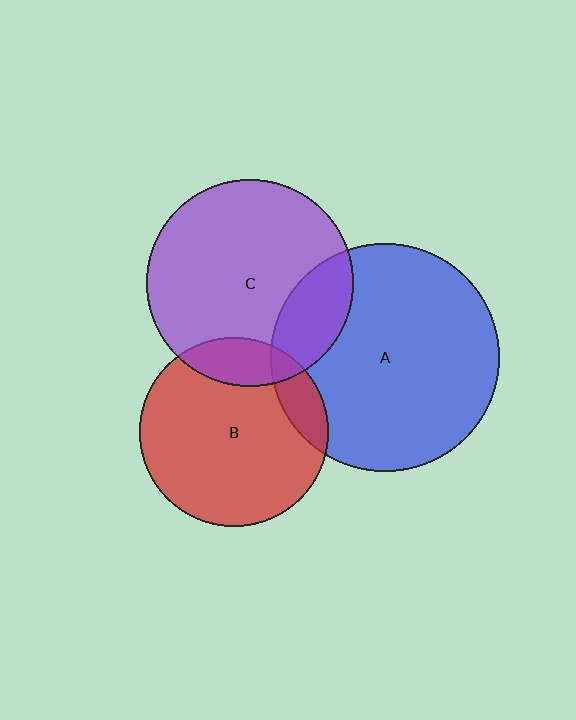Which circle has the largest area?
Circle A (blue).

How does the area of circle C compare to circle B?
Approximately 1.2 times.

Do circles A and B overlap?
Yes.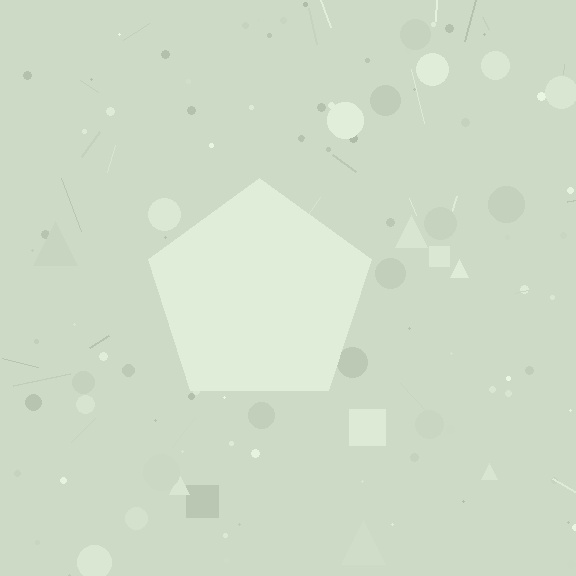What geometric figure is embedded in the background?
A pentagon is embedded in the background.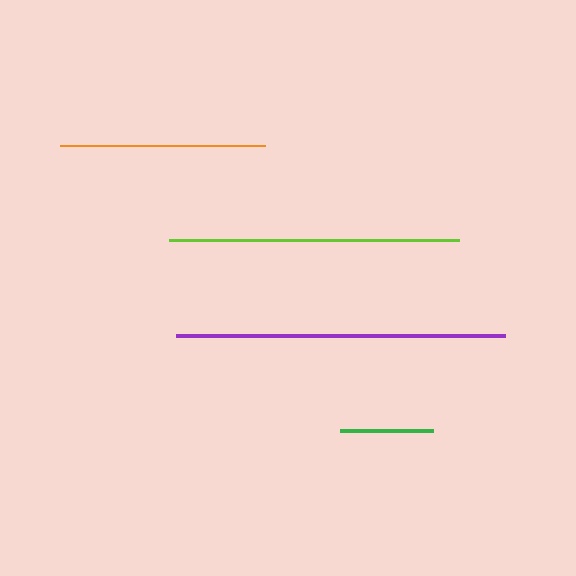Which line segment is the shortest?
The green line is the shortest at approximately 93 pixels.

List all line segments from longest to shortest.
From longest to shortest: purple, lime, orange, green.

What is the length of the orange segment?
The orange segment is approximately 205 pixels long.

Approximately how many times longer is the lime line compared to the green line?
The lime line is approximately 3.1 times the length of the green line.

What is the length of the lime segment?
The lime segment is approximately 290 pixels long.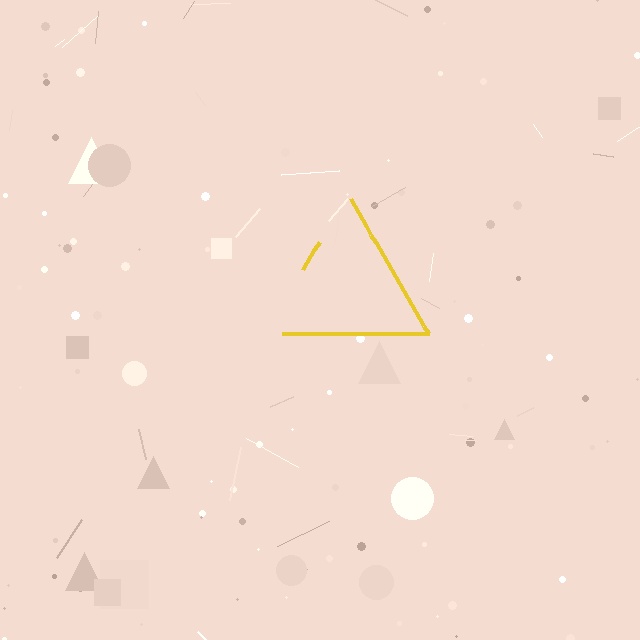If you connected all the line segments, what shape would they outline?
They would outline a triangle.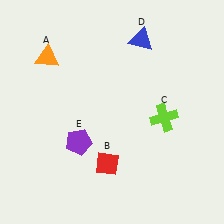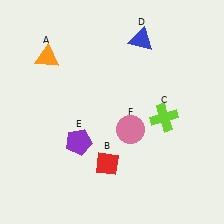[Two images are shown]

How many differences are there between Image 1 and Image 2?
There is 1 difference between the two images.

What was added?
A pink circle (F) was added in Image 2.